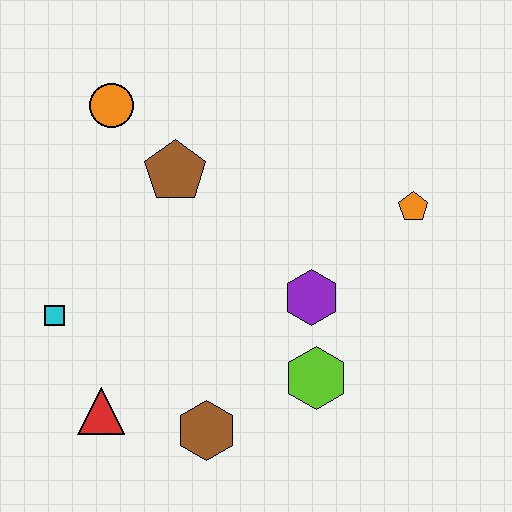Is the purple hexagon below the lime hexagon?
No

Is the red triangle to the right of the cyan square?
Yes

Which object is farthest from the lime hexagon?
The orange circle is farthest from the lime hexagon.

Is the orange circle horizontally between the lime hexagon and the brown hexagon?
No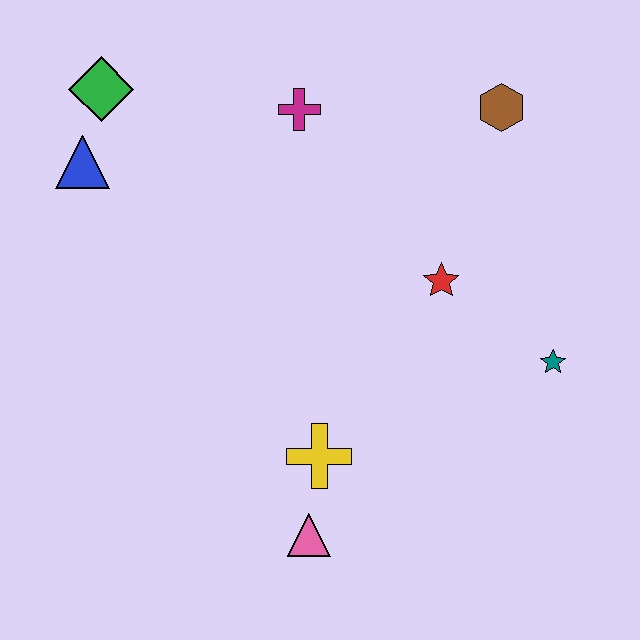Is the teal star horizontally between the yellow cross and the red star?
No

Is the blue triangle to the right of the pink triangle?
No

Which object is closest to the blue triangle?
The green diamond is closest to the blue triangle.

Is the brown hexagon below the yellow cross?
No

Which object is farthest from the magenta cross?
The pink triangle is farthest from the magenta cross.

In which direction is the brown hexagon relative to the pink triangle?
The brown hexagon is above the pink triangle.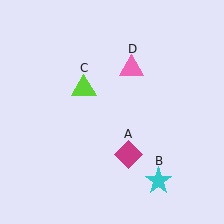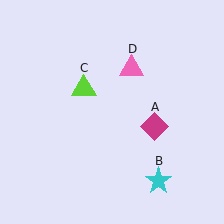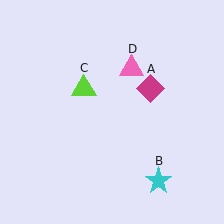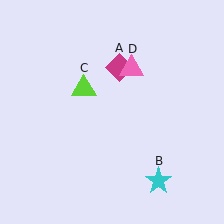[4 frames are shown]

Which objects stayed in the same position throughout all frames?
Cyan star (object B) and lime triangle (object C) and pink triangle (object D) remained stationary.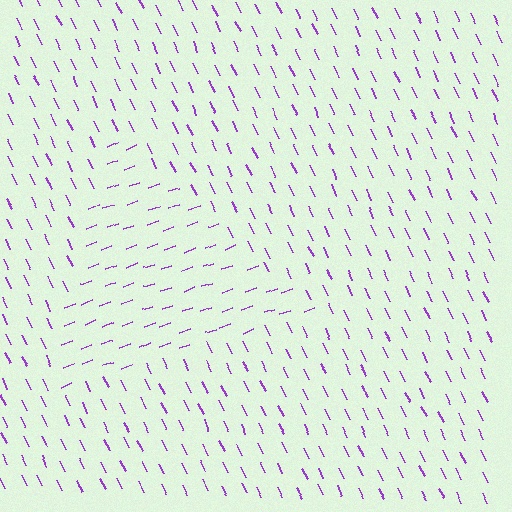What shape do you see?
I see a triangle.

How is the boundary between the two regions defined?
The boundary is defined purely by a change in line orientation (approximately 84 degrees difference). All lines are the same color and thickness.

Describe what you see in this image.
The image is filled with small purple line segments. A triangle region in the image has lines oriented differently from the surrounding lines, creating a visible texture boundary.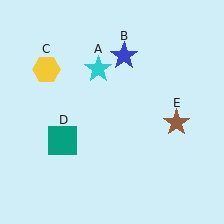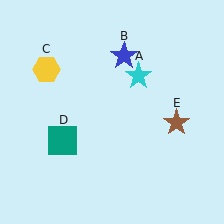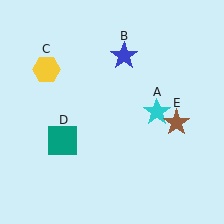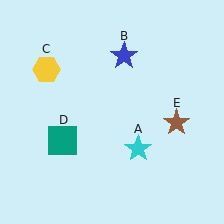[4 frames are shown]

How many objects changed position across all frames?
1 object changed position: cyan star (object A).